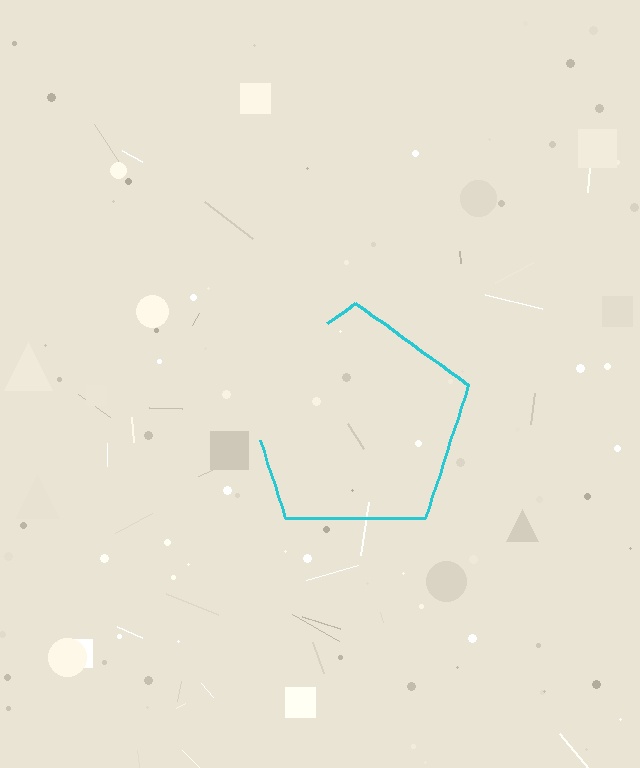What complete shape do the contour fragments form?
The contour fragments form a pentagon.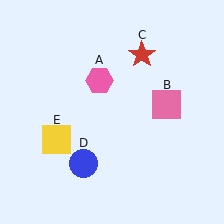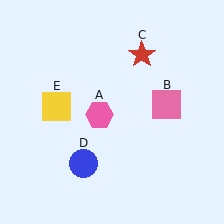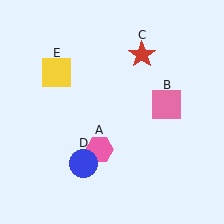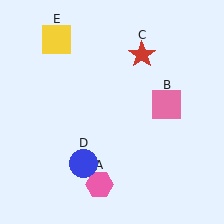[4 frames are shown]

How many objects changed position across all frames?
2 objects changed position: pink hexagon (object A), yellow square (object E).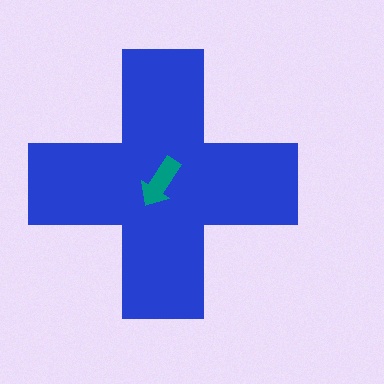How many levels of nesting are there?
2.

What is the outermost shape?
The blue cross.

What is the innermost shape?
The teal arrow.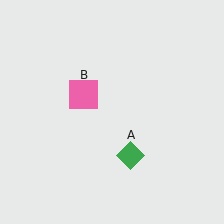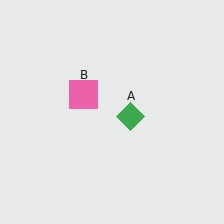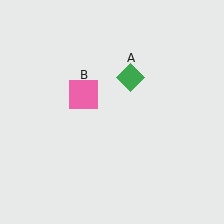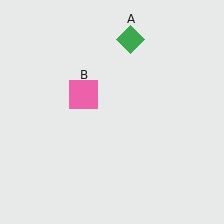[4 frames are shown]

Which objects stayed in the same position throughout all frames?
Pink square (object B) remained stationary.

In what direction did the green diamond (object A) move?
The green diamond (object A) moved up.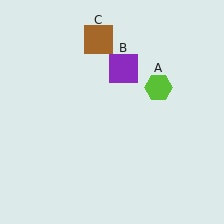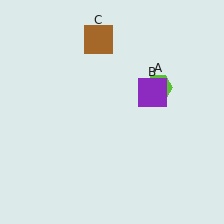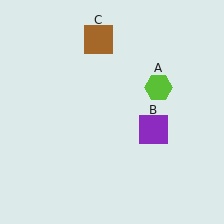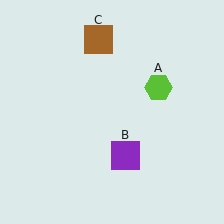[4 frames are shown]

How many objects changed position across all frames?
1 object changed position: purple square (object B).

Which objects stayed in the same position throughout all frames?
Lime hexagon (object A) and brown square (object C) remained stationary.